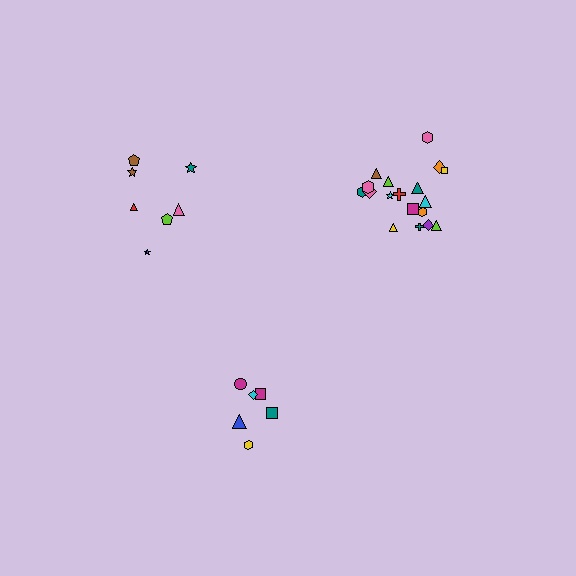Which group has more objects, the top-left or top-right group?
The top-right group.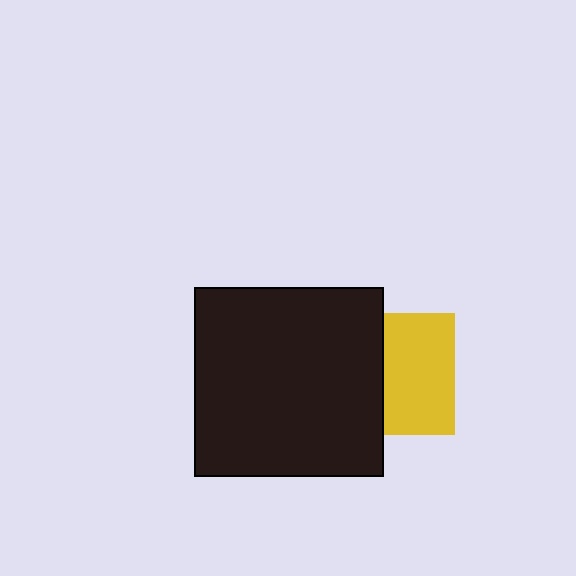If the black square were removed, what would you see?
You would see the complete yellow square.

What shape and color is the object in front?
The object in front is a black square.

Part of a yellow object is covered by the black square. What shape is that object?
It is a square.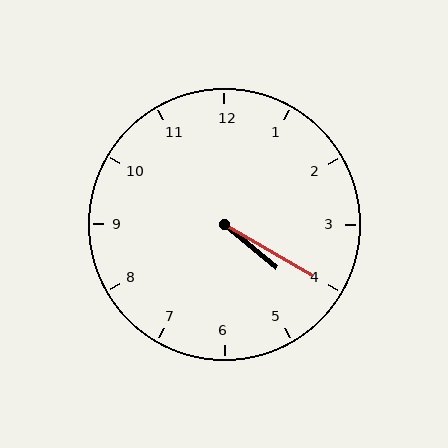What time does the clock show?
4:20.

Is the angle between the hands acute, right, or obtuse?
It is acute.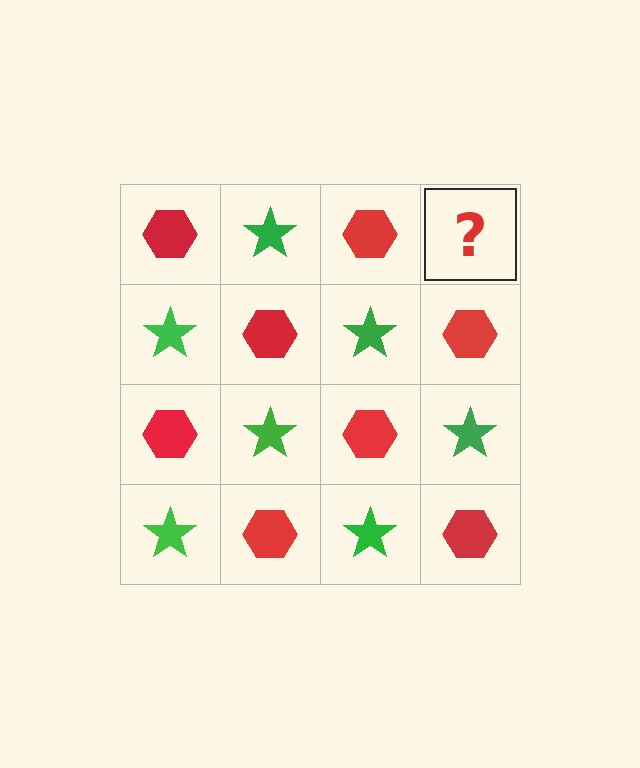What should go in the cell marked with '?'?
The missing cell should contain a green star.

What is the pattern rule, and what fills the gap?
The rule is that it alternates red hexagon and green star in a checkerboard pattern. The gap should be filled with a green star.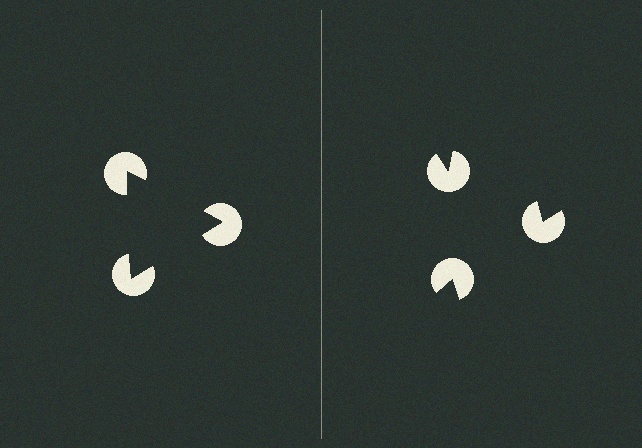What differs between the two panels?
The pac-man discs are positioned identically on both sides; only the wedge orientations differ. On the left they align to a triangle; on the right they are misaligned.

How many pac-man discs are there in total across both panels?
6 — 3 on each side.